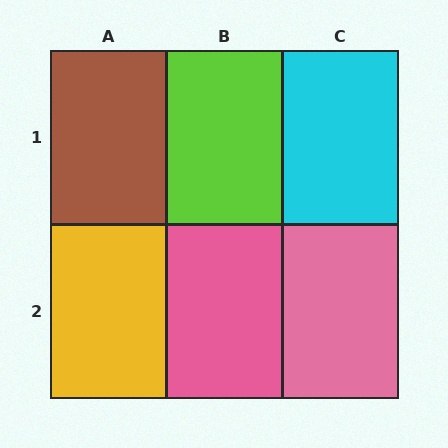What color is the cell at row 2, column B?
Pink.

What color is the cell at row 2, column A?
Yellow.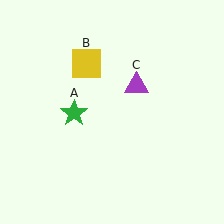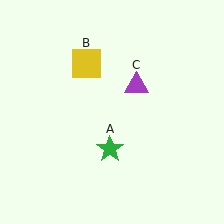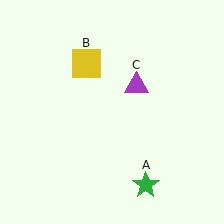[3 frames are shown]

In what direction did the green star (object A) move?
The green star (object A) moved down and to the right.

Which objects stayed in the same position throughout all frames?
Yellow square (object B) and purple triangle (object C) remained stationary.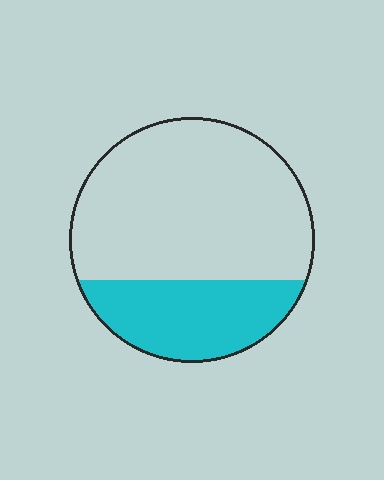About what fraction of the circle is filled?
About one third (1/3).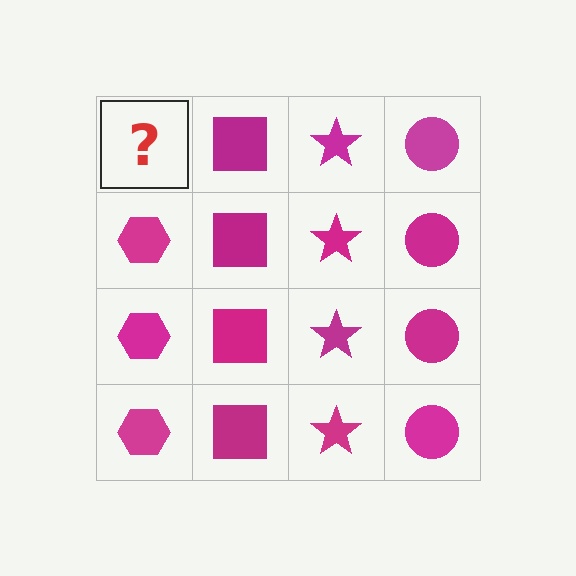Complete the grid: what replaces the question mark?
The question mark should be replaced with a magenta hexagon.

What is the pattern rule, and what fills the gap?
The rule is that each column has a consistent shape. The gap should be filled with a magenta hexagon.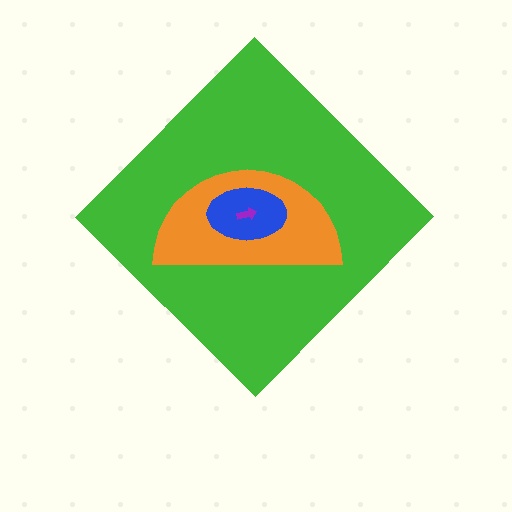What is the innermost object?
The purple arrow.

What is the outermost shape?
The green diamond.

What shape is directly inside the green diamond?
The orange semicircle.